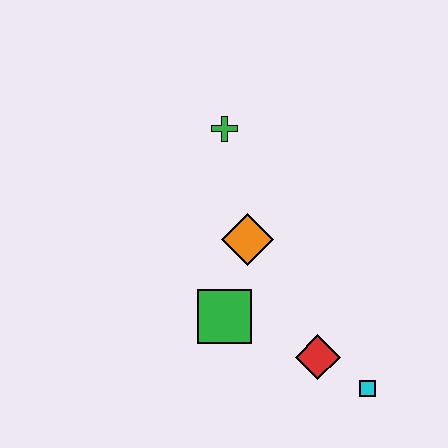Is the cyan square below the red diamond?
Yes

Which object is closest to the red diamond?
The cyan square is closest to the red diamond.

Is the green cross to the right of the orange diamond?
No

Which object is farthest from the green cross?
The cyan square is farthest from the green cross.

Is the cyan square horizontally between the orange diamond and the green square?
No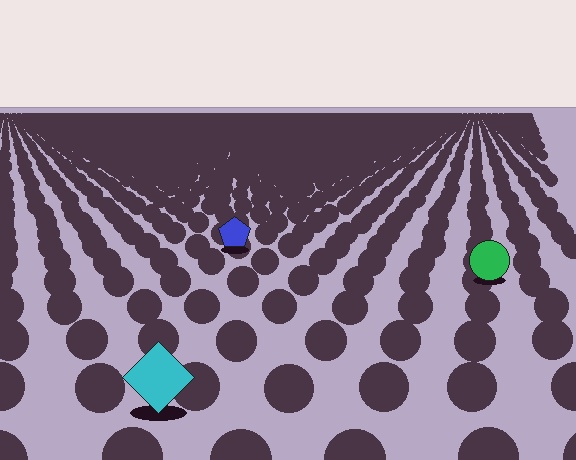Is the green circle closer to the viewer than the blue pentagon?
Yes. The green circle is closer — you can tell from the texture gradient: the ground texture is coarser near it.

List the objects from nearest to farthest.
From nearest to farthest: the cyan diamond, the green circle, the blue pentagon.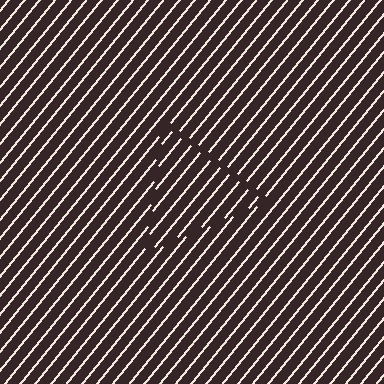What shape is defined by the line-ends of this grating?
An illusory triangle. The interior of the shape contains the same grating, shifted by half a period — the contour is defined by the phase discontinuity where line-ends from the inner and outer gratings abut.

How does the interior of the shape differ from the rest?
The interior of the shape contains the same grating, shifted by half a period — the contour is defined by the phase discontinuity where line-ends from the inner and outer gratings abut.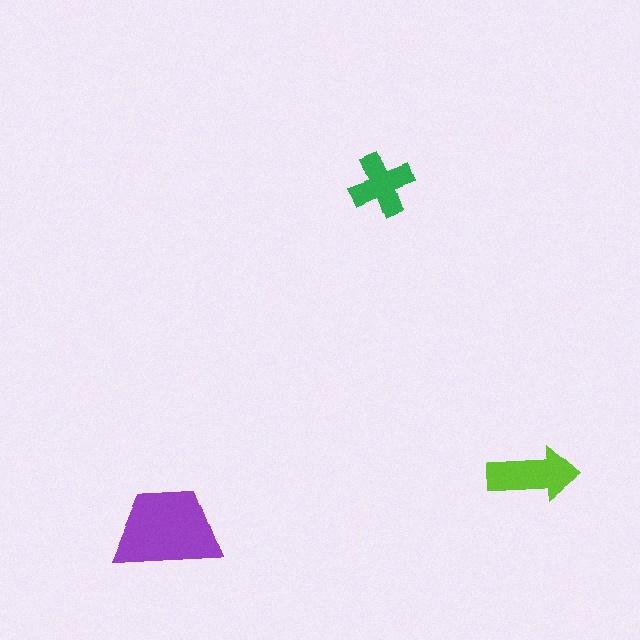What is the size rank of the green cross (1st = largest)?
3rd.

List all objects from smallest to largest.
The green cross, the lime arrow, the purple trapezoid.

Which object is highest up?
The green cross is topmost.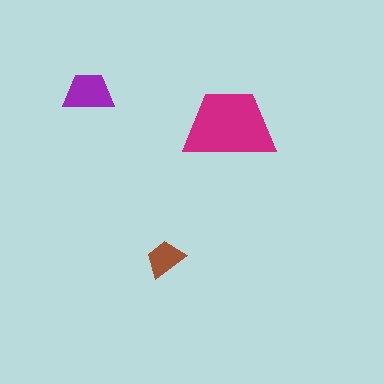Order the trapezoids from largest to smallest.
the magenta one, the purple one, the brown one.